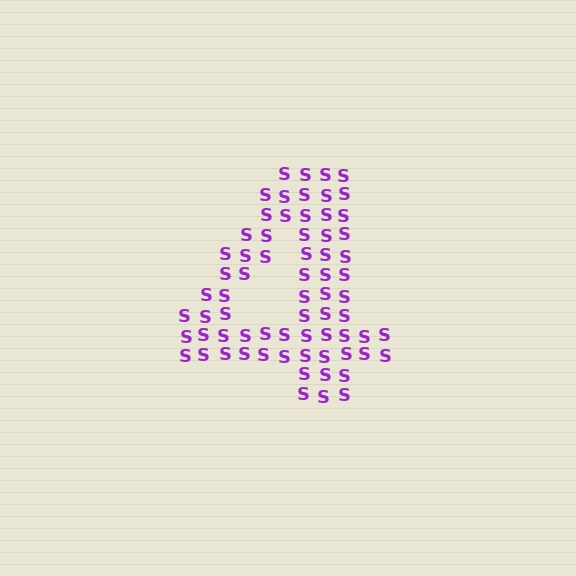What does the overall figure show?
The overall figure shows the digit 4.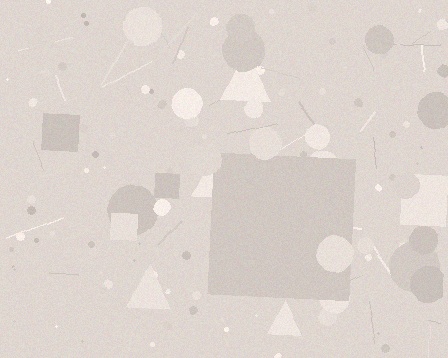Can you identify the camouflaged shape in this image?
The camouflaged shape is a square.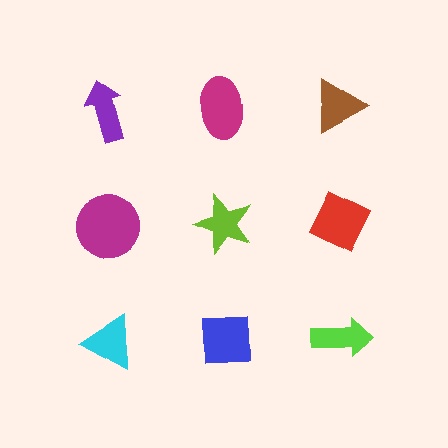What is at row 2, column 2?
A lime star.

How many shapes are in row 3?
3 shapes.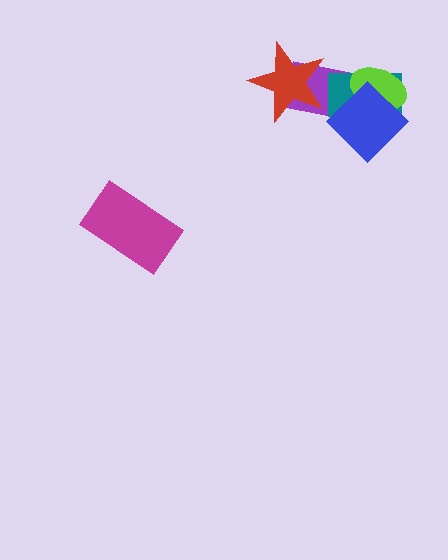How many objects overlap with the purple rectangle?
4 objects overlap with the purple rectangle.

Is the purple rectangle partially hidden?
Yes, it is partially covered by another shape.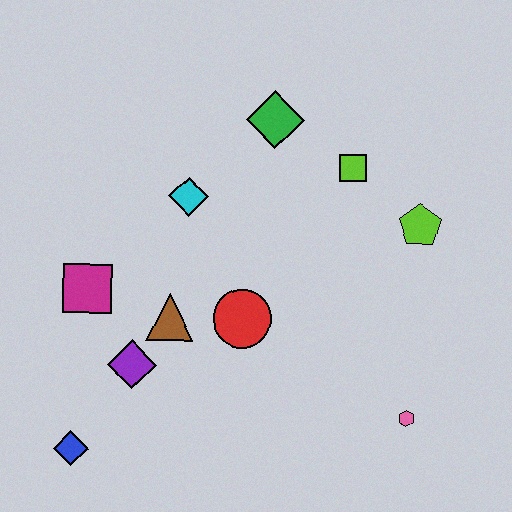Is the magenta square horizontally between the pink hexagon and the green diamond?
No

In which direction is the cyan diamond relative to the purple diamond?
The cyan diamond is above the purple diamond.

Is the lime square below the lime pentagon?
No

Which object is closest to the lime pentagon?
The lime square is closest to the lime pentagon.